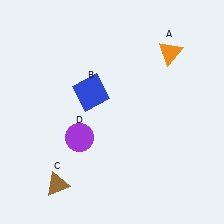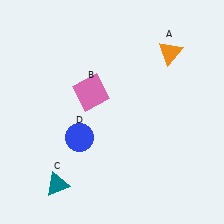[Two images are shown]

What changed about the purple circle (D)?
In Image 1, D is purple. In Image 2, it changed to blue.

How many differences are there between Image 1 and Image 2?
There are 3 differences between the two images.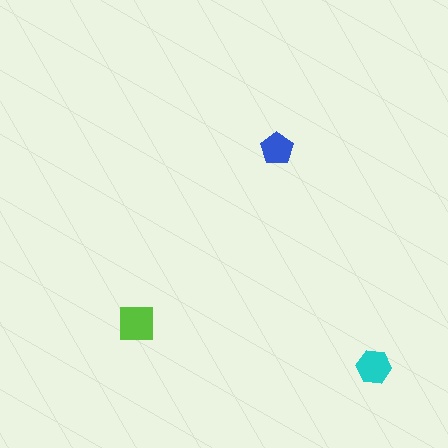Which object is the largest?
The lime square.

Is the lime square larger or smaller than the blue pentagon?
Larger.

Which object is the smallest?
The blue pentagon.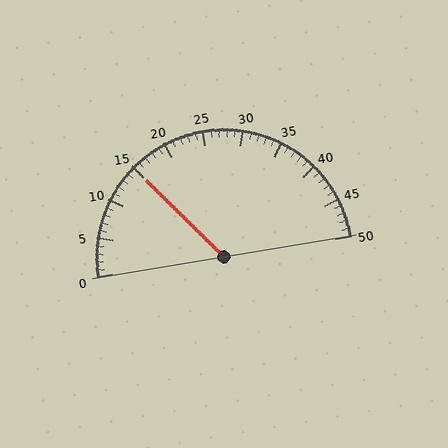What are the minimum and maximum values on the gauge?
The gauge ranges from 0 to 50.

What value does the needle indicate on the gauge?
The needle indicates approximately 15.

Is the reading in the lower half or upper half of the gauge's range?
The reading is in the lower half of the range (0 to 50).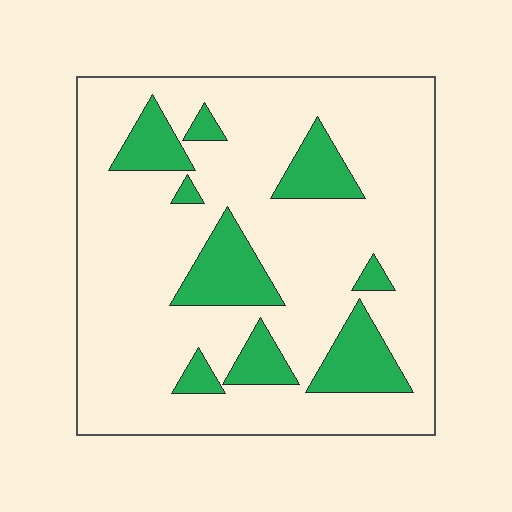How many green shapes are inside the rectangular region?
9.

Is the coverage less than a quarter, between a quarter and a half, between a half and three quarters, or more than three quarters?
Less than a quarter.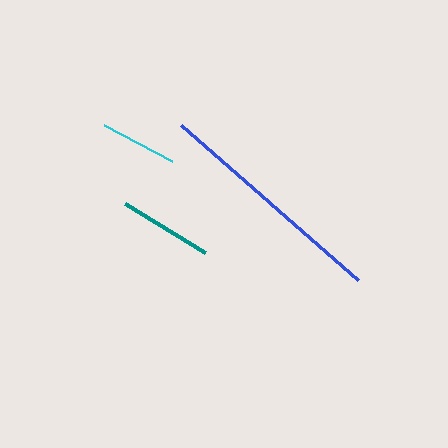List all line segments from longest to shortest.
From longest to shortest: blue, teal, cyan.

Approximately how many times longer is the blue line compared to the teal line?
The blue line is approximately 2.5 times the length of the teal line.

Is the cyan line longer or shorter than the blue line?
The blue line is longer than the cyan line.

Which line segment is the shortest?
The cyan line is the shortest at approximately 76 pixels.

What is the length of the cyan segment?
The cyan segment is approximately 76 pixels long.